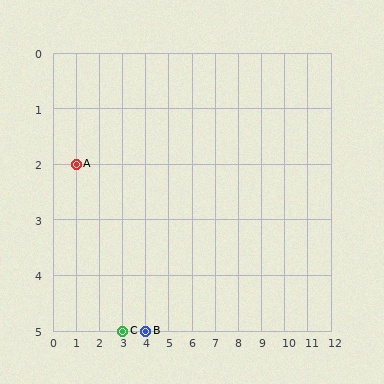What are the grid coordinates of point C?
Point C is at grid coordinates (3, 5).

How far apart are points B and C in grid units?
Points B and C are 1 column apart.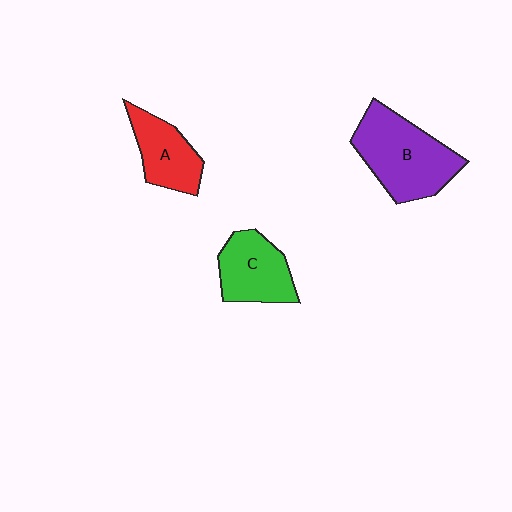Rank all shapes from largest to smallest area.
From largest to smallest: B (purple), C (green), A (red).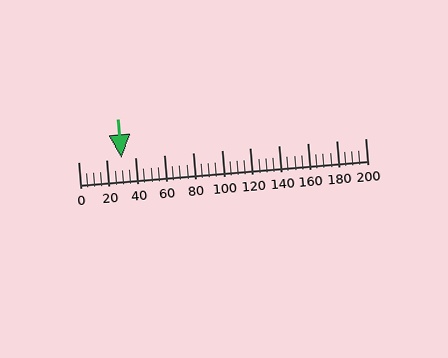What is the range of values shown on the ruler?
The ruler shows values from 0 to 200.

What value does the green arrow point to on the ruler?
The green arrow points to approximately 30.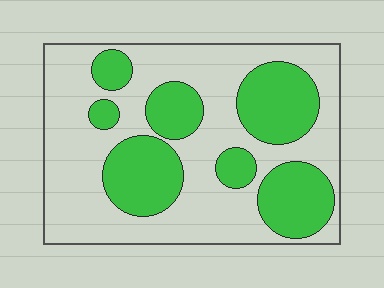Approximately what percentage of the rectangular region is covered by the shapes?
Approximately 35%.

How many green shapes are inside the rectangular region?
7.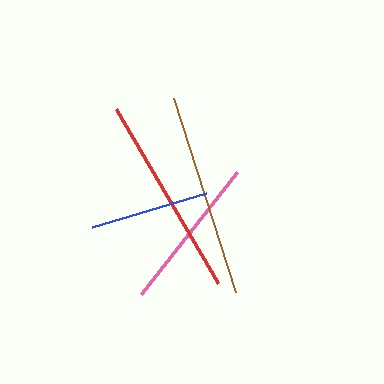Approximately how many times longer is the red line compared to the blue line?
The red line is approximately 1.7 times the length of the blue line.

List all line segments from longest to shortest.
From longest to shortest: brown, red, pink, blue.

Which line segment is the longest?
The brown line is the longest at approximately 203 pixels.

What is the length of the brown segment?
The brown segment is approximately 203 pixels long.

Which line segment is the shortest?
The blue line is the shortest at approximately 119 pixels.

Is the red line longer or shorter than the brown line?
The brown line is longer than the red line.